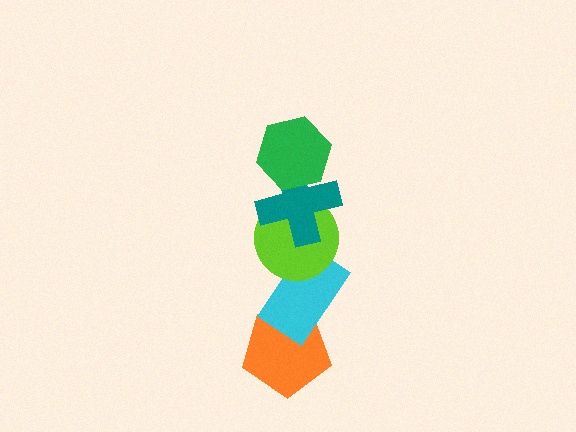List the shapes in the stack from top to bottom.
From top to bottom: the green hexagon, the teal cross, the lime circle, the cyan rectangle, the orange pentagon.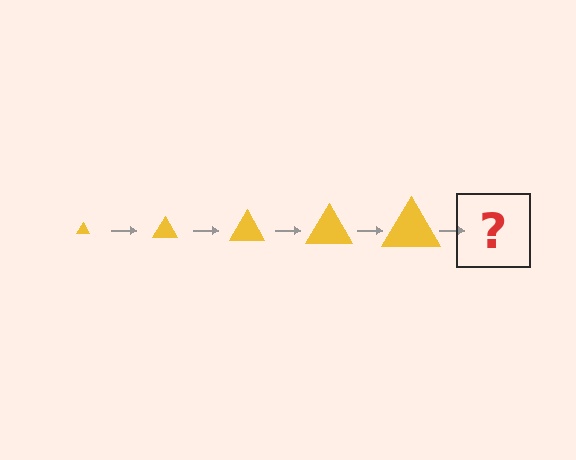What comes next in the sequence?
The next element should be a yellow triangle, larger than the previous one.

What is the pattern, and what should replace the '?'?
The pattern is that the triangle gets progressively larger each step. The '?' should be a yellow triangle, larger than the previous one.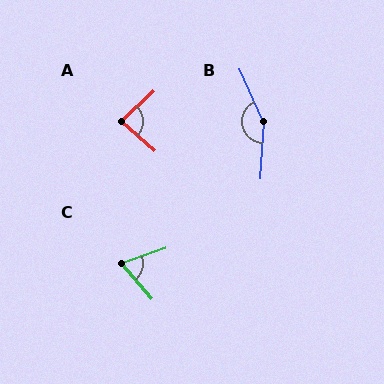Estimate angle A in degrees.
Approximately 85 degrees.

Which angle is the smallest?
C, at approximately 68 degrees.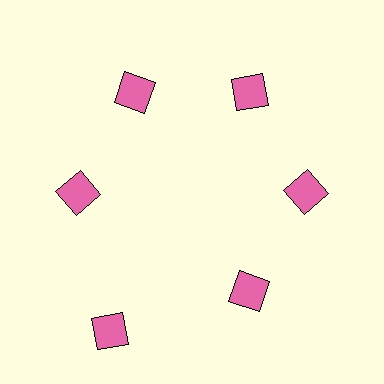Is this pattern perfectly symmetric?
No. The 6 pink diamonds are arranged in a ring, but one element near the 7 o'clock position is pushed outward from the center, breaking the 6-fold rotational symmetry.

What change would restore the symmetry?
The symmetry would be restored by moving it inward, back onto the ring so that all 6 diamonds sit at equal angles and equal distance from the center.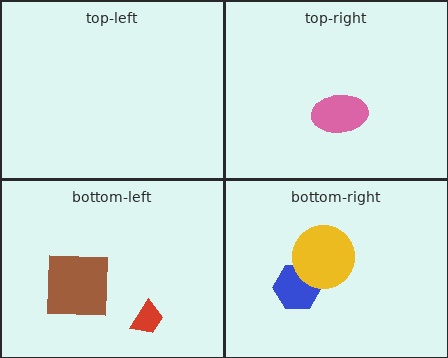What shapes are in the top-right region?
The pink ellipse.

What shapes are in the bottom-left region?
The red trapezoid, the brown square.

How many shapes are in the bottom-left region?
2.